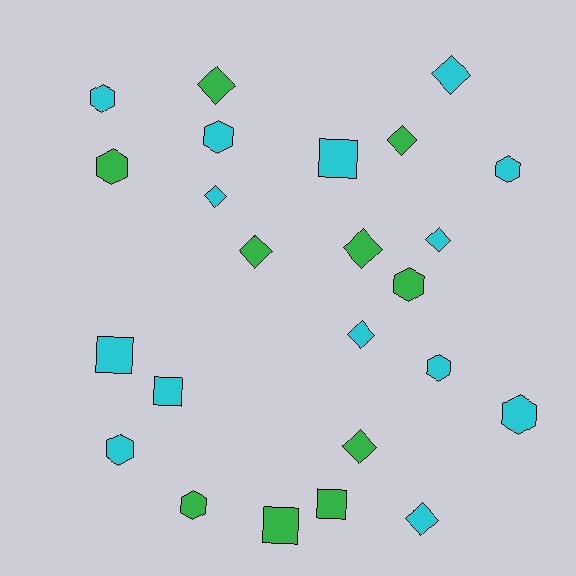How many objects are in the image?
There are 24 objects.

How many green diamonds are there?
There are 5 green diamonds.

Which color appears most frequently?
Cyan, with 14 objects.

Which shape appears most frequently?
Diamond, with 10 objects.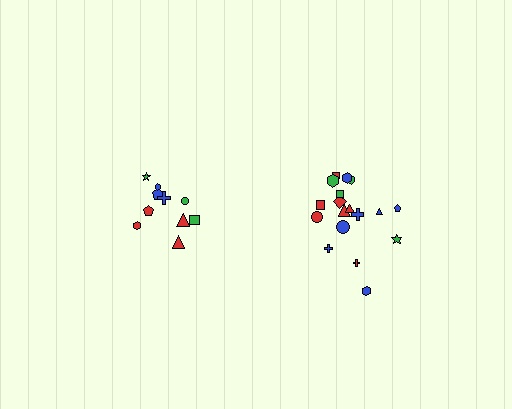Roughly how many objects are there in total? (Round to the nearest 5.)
Roughly 30 objects in total.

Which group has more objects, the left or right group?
The right group.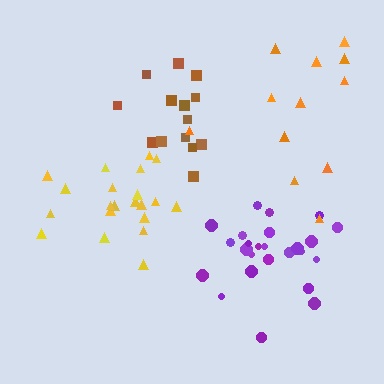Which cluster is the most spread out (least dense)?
Orange.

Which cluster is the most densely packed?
Brown.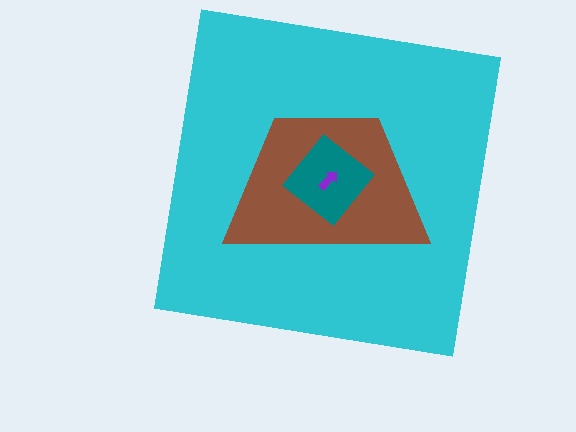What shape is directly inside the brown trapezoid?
The teal diamond.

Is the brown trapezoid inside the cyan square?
Yes.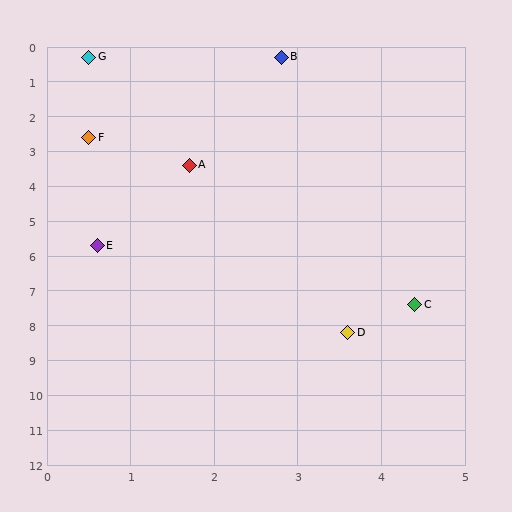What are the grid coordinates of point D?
Point D is at approximately (3.6, 8.2).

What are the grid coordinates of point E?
Point E is at approximately (0.6, 5.7).